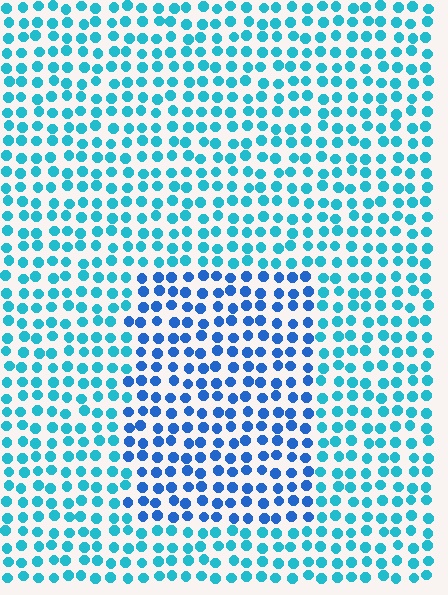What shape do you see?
I see a rectangle.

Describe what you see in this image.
The image is filled with small cyan elements in a uniform arrangement. A rectangle-shaped region is visible where the elements are tinted to a slightly different hue, forming a subtle color boundary.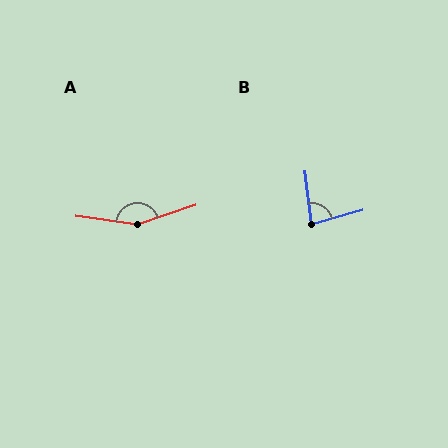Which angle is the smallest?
B, at approximately 81 degrees.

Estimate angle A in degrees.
Approximately 154 degrees.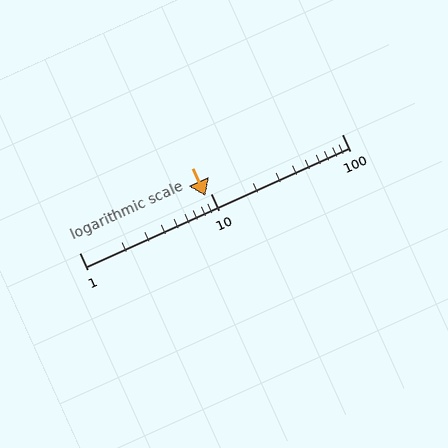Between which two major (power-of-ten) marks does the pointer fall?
The pointer is between 1 and 10.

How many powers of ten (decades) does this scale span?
The scale spans 2 decades, from 1 to 100.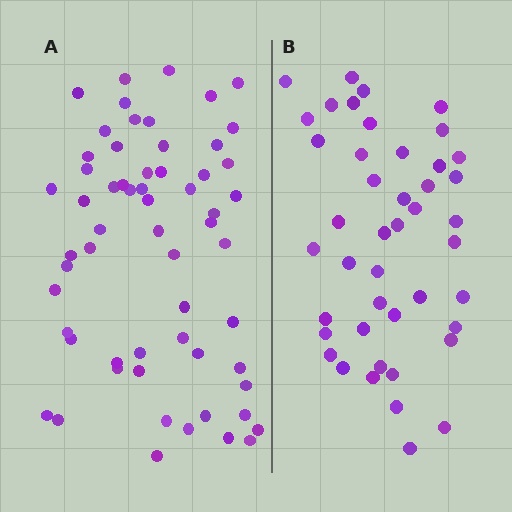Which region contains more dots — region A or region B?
Region A (the left region) has more dots.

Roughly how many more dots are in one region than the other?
Region A has approximately 15 more dots than region B.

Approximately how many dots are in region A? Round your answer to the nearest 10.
About 60 dots.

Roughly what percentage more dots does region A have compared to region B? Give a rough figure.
About 35% more.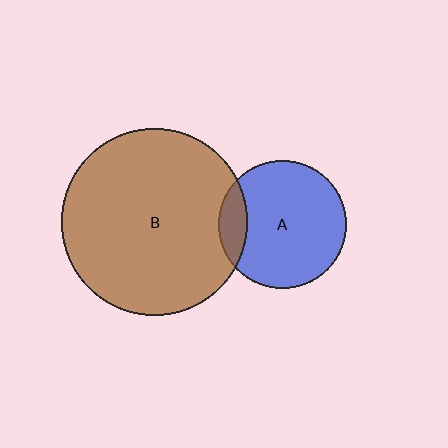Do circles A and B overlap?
Yes.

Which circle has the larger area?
Circle B (brown).